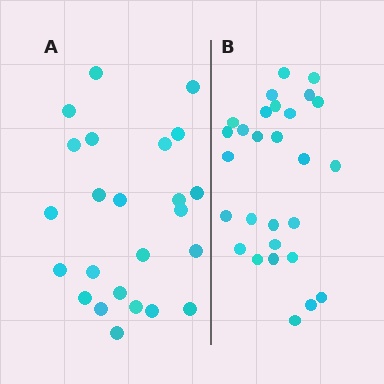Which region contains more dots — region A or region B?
Region B (the right region) has more dots.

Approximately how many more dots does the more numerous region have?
Region B has about 4 more dots than region A.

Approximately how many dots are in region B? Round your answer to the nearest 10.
About 30 dots. (The exact count is 28, which rounds to 30.)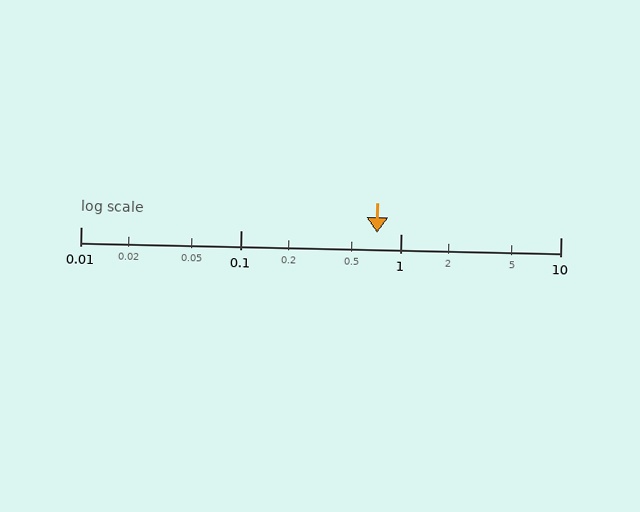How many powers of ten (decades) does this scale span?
The scale spans 3 decades, from 0.01 to 10.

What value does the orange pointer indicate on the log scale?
The pointer indicates approximately 0.71.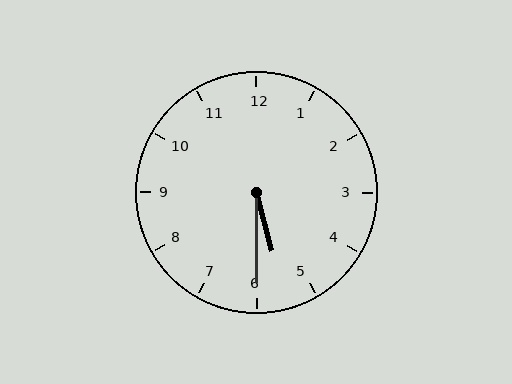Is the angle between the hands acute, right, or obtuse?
It is acute.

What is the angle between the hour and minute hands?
Approximately 15 degrees.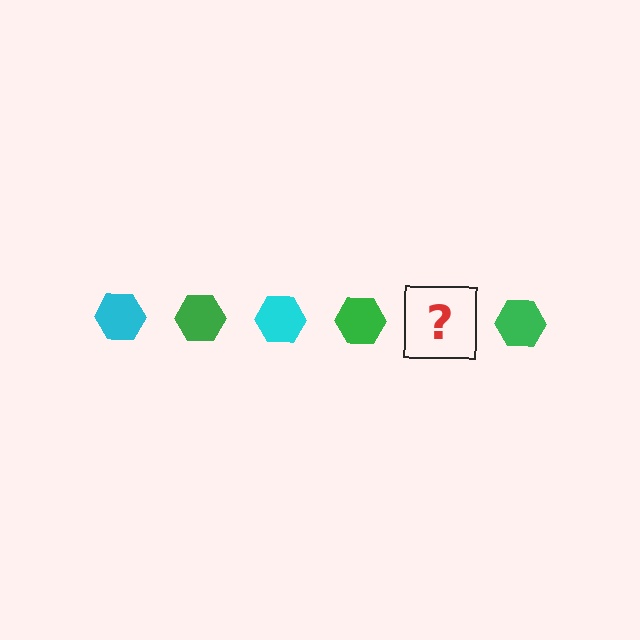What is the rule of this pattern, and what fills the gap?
The rule is that the pattern cycles through cyan, green hexagons. The gap should be filled with a cyan hexagon.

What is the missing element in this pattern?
The missing element is a cyan hexagon.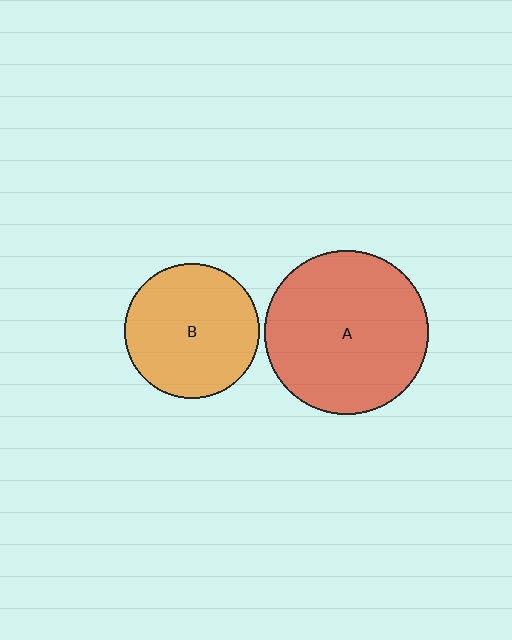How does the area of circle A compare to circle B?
Approximately 1.5 times.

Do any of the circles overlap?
No, none of the circles overlap.